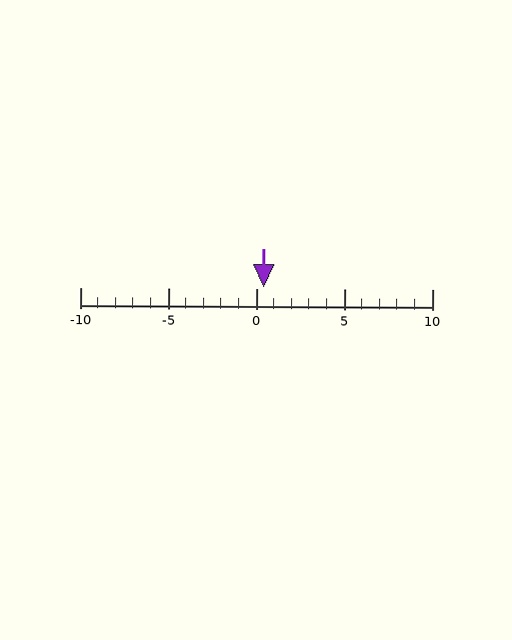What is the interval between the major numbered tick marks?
The major tick marks are spaced 5 units apart.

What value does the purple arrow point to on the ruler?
The purple arrow points to approximately 0.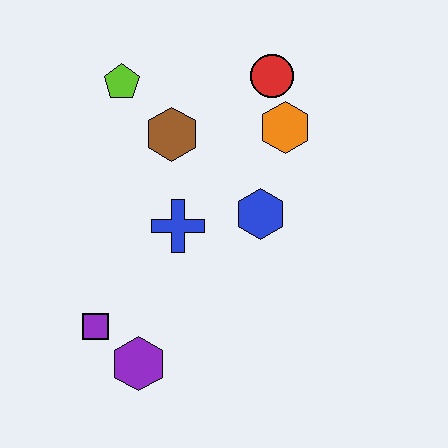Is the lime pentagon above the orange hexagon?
Yes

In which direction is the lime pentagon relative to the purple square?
The lime pentagon is above the purple square.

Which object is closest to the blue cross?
The blue hexagon is closest to the blue cross.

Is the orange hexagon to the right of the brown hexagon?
Yes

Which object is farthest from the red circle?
The purple hexagon is farthest from the red circle.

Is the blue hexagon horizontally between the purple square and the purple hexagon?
No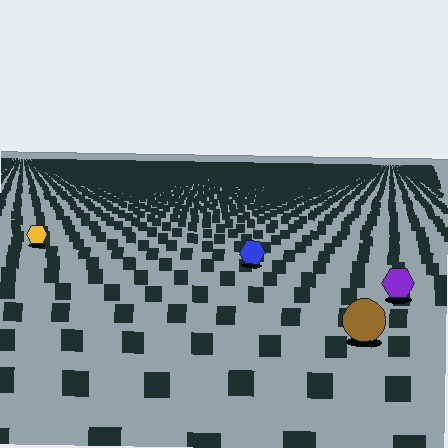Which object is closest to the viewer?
The brown circle is closest. The texture marks near it are larger and more spread out.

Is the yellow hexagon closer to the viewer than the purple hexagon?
No. The purple hexagon is closer — you can tell from the texture gradient: the ground texture is coarser near it.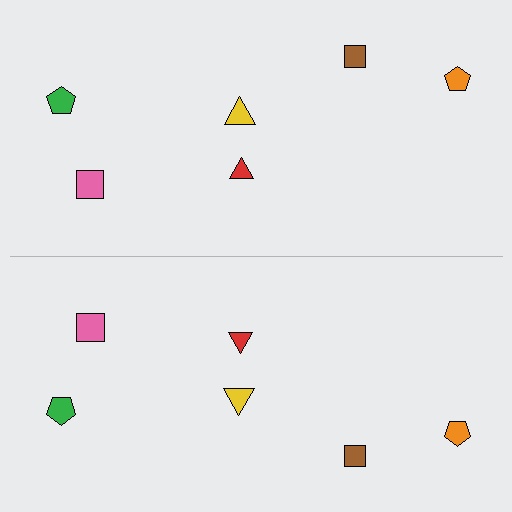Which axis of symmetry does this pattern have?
The pattern has a horizontal axis of symmetry running through the center of the image.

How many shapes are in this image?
There are 12 shapes in this image.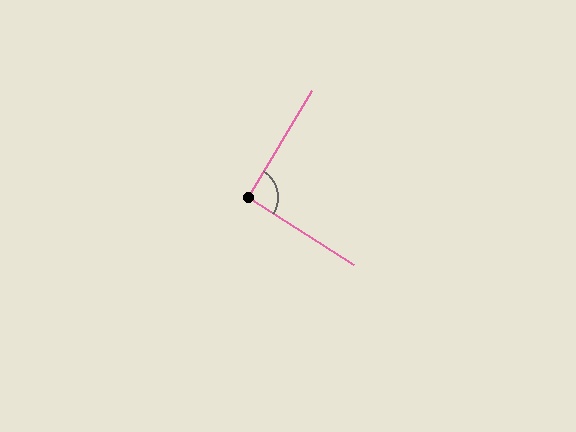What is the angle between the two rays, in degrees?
Approximately 91 degrees.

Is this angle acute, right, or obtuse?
It is approximately a right angle.